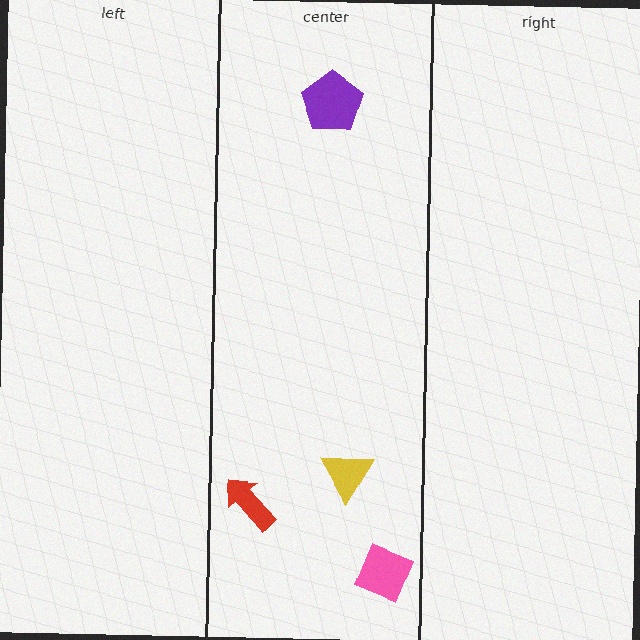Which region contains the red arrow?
The center region.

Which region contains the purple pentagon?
The center region.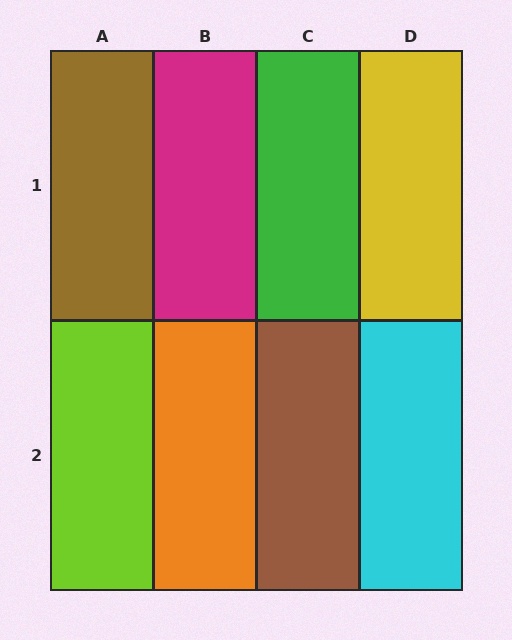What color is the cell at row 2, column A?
Lime.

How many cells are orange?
1 cell is orange.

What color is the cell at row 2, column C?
Brown.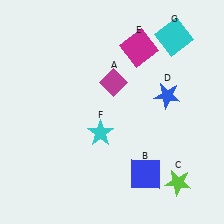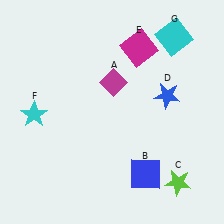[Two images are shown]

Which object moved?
The cyan star (F) moved left.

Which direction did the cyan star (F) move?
The cyan star (F) moved left.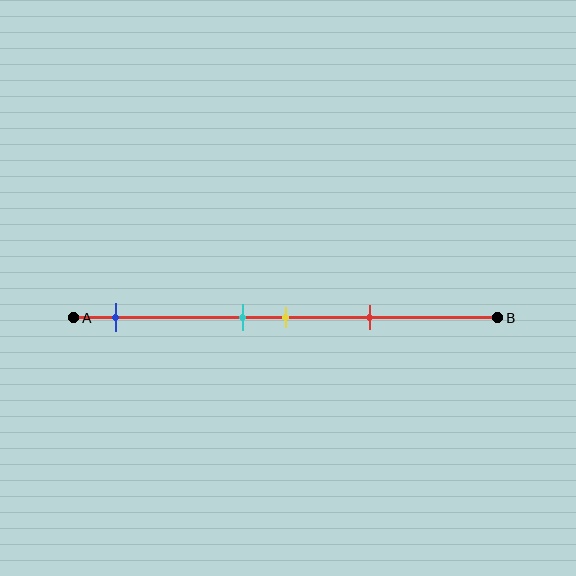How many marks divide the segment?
There are 4 marks dividing the segment.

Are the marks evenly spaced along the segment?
No, the marks are not evenly spaced.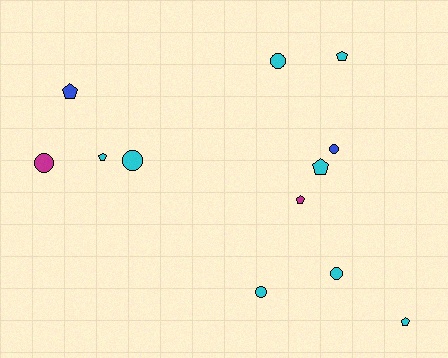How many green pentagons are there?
There are no green pentagons.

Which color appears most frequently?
Cyan, with 8 objects.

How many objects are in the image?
There are 12 objects.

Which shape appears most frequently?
Circle, with 6 objects.